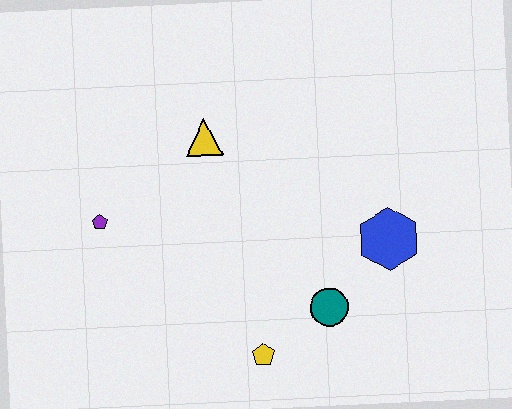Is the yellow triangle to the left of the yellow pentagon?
Yes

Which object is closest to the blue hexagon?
The teal circle is closest to the blue hexagon.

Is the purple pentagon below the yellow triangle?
Yes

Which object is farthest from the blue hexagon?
The purple pentagon is farthest from the blue hexagon.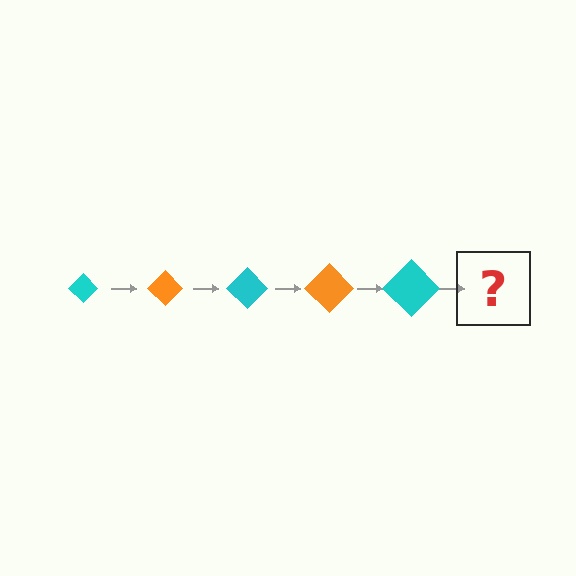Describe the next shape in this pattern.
It should be an orange diamond, larger than the previous one.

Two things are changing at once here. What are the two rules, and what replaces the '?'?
The two rules are that the diamond grows larger each step and the color cycles through cyan and orange. The '?' should be an orange diamond, larger than the previous one.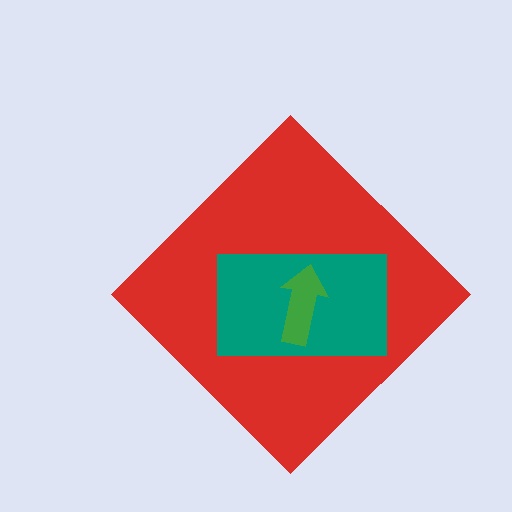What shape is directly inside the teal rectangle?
The green arrow.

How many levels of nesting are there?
3.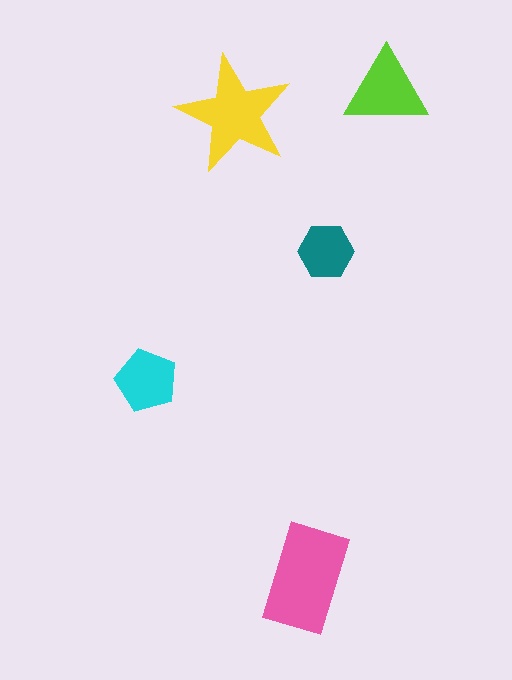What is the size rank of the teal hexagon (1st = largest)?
5th.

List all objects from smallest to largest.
The teal hexagon, the cyan pentagon, the lime triangle, the yellow star, the pink rectangle.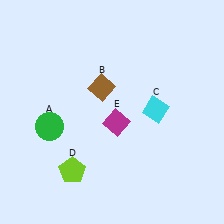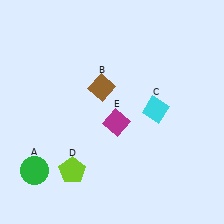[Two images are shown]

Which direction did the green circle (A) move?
The green circle (A) moved down.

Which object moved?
The green circle (A) moved down.